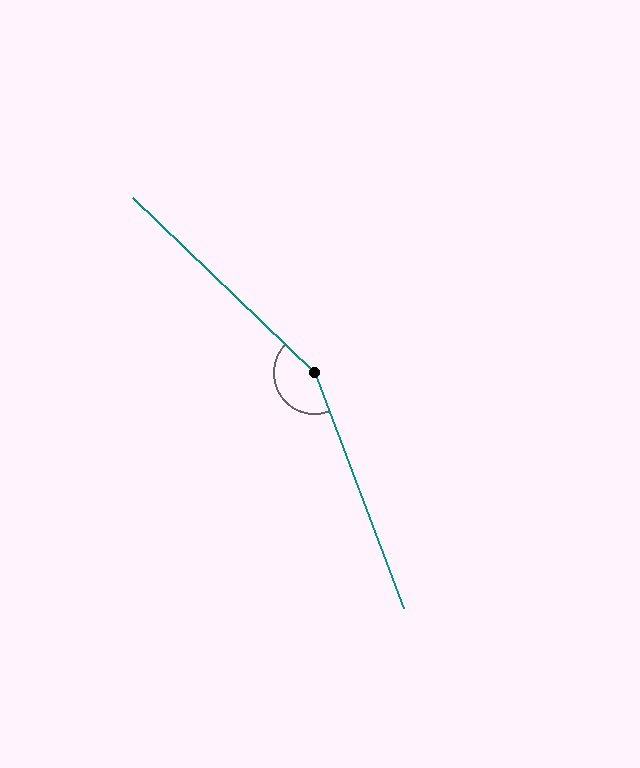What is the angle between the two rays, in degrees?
Approximately 155 degrees.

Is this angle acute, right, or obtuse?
It is obtuse.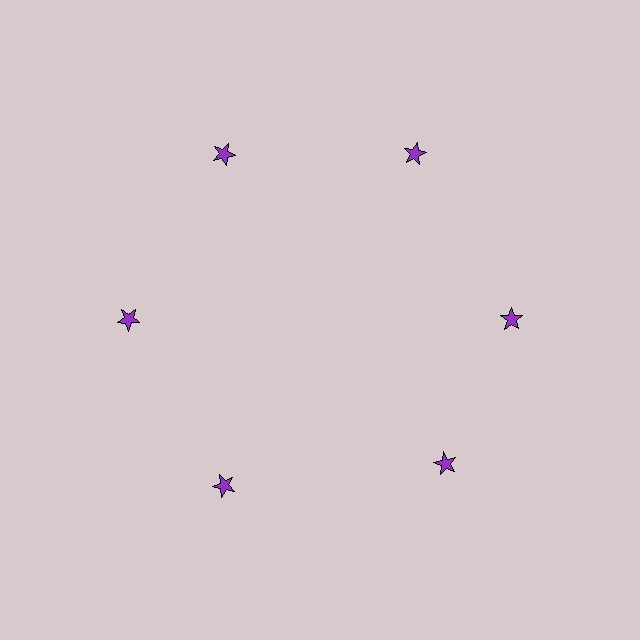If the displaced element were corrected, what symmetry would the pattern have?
It would have 6-fold rotational symmetry — the pattern would map onto itself every 60 degrees.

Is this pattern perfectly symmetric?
No. The 6 purple stars are arranged in a ring, but one element near the 5 o'clock position is rotated out of alignment along the ring, breaking the 6-fold rotational symmetry.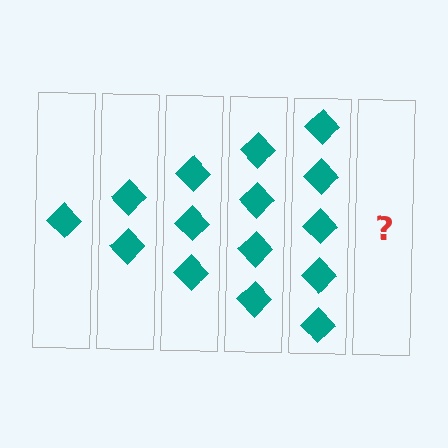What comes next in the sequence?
The next element should be 6 diamonds.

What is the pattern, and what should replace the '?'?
The pattern is that each step adds one more diamond. The '?' should be 6 diamonds.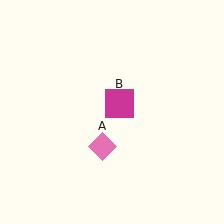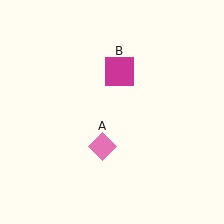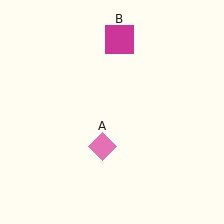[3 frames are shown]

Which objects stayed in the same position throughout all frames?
Pink diamond (object A) remained stationary.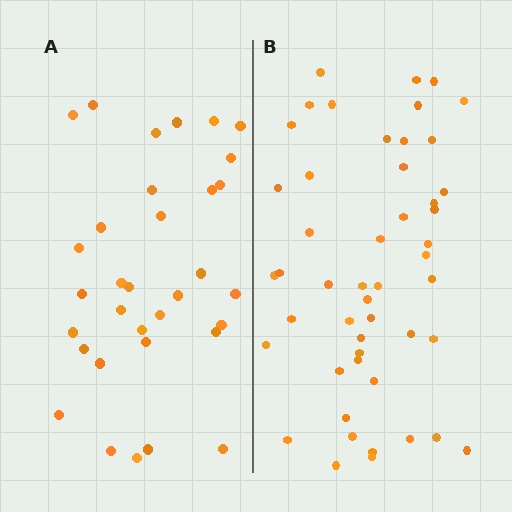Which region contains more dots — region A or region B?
Region B (the right region) has more dots.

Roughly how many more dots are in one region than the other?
Region B has approximately 15 more dots than region A.